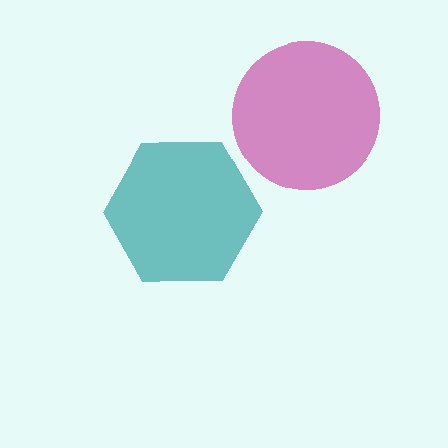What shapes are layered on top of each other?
The layered shapes are: a teal hexagon, a magenta circle.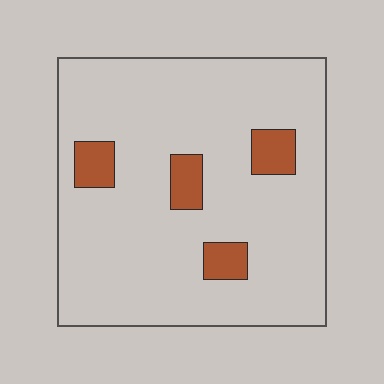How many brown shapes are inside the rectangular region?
4.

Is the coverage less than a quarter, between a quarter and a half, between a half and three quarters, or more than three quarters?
Less than a quarter.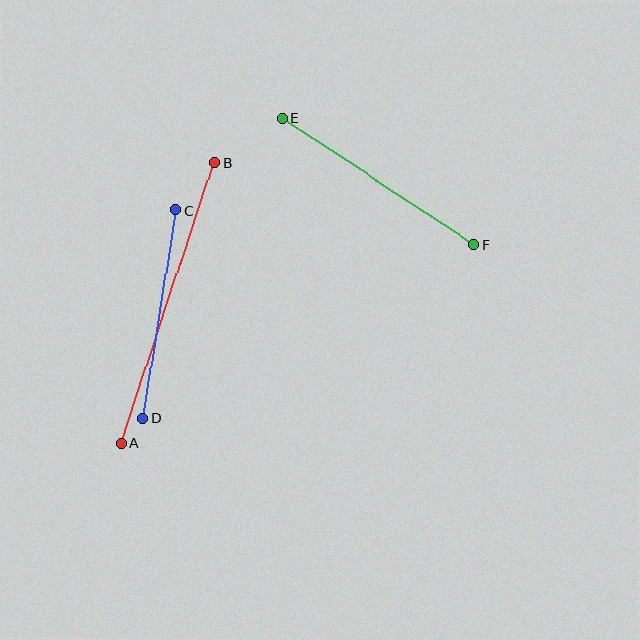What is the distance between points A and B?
The distance is approximately 296 pixels.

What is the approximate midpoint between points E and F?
The midpoint is at approximately (378, 181) pixels.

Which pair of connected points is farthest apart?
Points A and B are farthest apart.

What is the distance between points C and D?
The distance is approximately 211 pixels.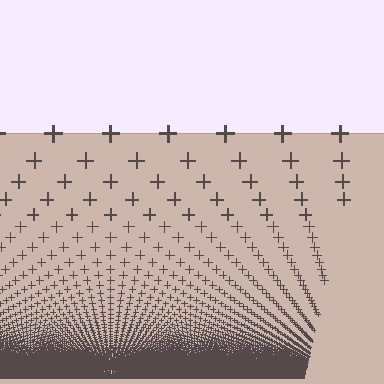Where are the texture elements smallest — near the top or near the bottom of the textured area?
Near the bottom.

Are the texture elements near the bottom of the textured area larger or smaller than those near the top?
Smaller. The gradient is inverted — elements near the bottom are smaller and denser.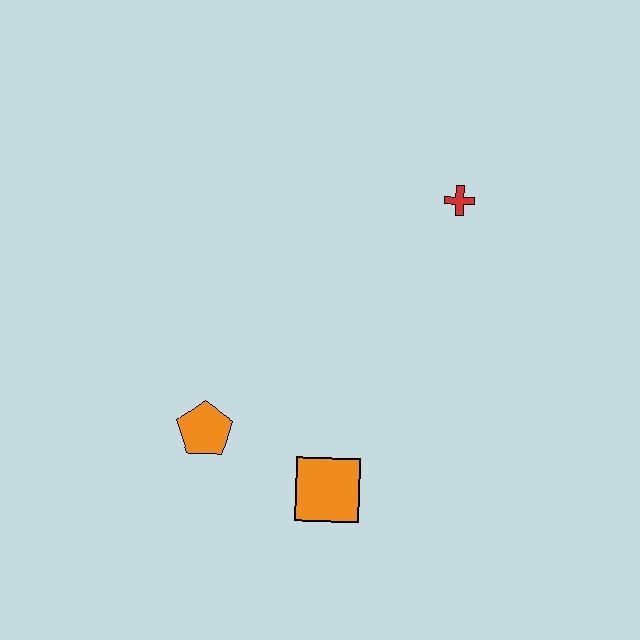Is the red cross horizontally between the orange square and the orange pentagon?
No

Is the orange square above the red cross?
No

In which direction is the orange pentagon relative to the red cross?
The orange pentagon is to the left of the red cross.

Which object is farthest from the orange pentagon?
The red cross is farthest from the orange pentagon.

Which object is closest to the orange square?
The orange pentagon is closest to the orange square.